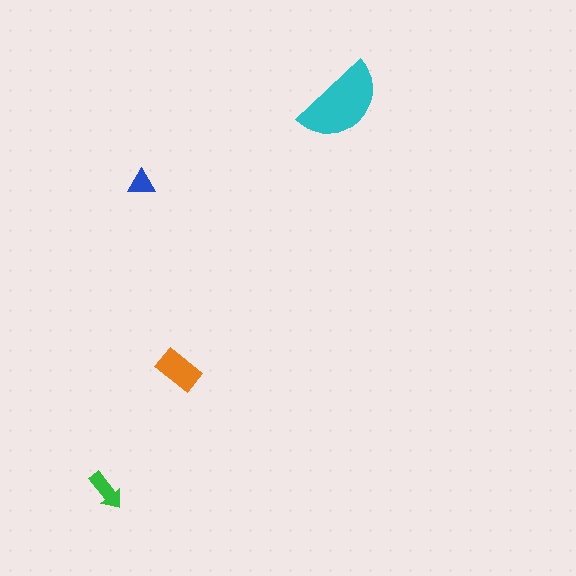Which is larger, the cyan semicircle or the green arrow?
The cyan semicircle.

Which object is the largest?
The cyan semicircle.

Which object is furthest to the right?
The cyan semicircle is rightmost.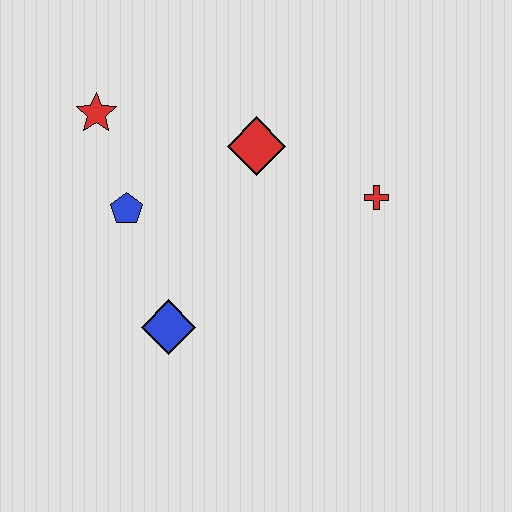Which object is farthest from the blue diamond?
The red cross is farthest from the blue diamond.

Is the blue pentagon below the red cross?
Yes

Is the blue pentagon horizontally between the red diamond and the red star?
Yes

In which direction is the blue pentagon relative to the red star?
The blue pentagon is below the red star.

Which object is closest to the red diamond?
The red cross is closest to the red diamond.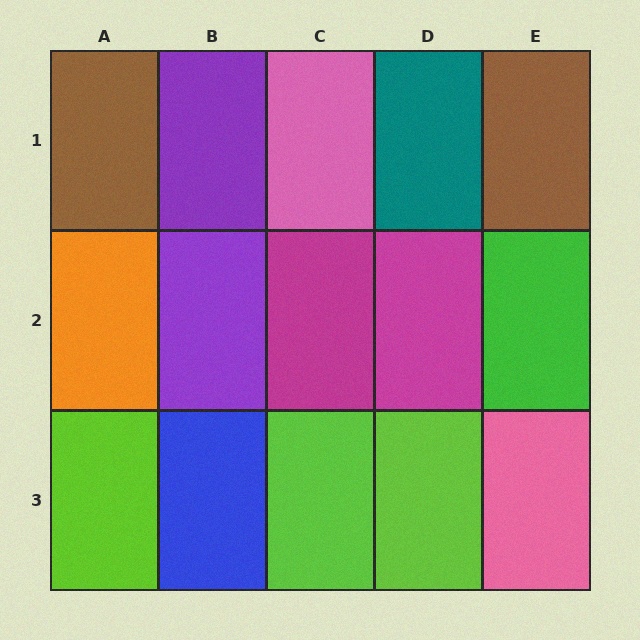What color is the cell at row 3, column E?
Pink.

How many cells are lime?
3 cells are lime.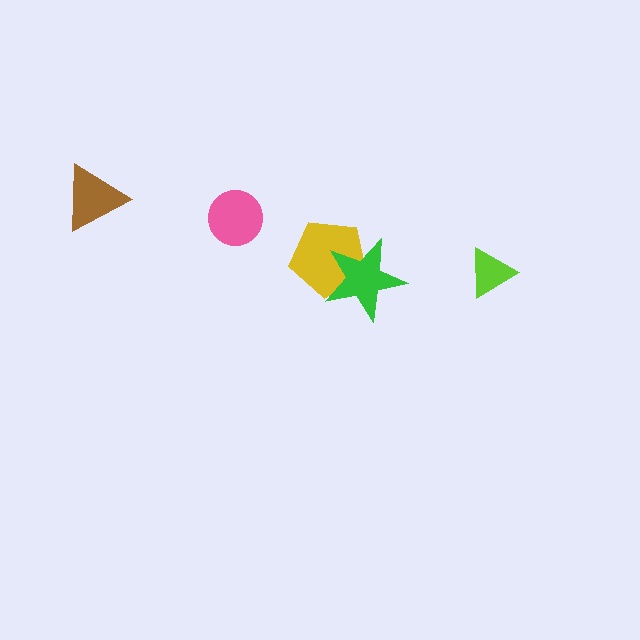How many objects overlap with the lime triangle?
0 objects overlap with the lime triangle.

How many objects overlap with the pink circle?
0 objects overlap with the pink circle.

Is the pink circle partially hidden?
No, no other shape covers it.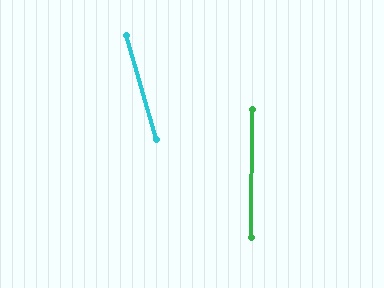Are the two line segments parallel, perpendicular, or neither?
Neither parallel nor perpendicular — they differ by about 17°.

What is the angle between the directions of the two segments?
Approximately 17 degrees.